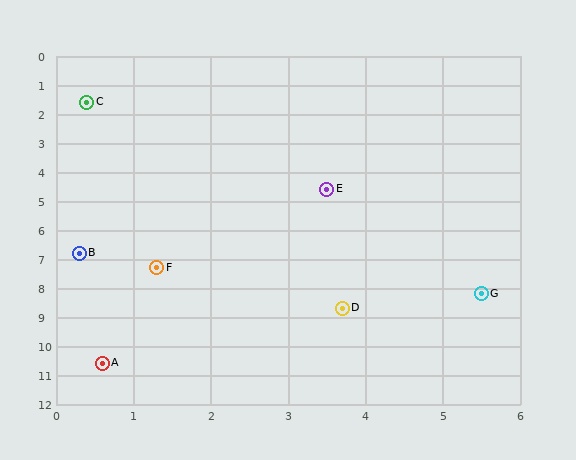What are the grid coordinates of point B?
Point B is at approximately (0.3, 6.8).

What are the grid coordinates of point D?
Point D is at approximately (3.7, 8.7).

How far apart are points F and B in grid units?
Points F and B are about 1.1 grid units apart.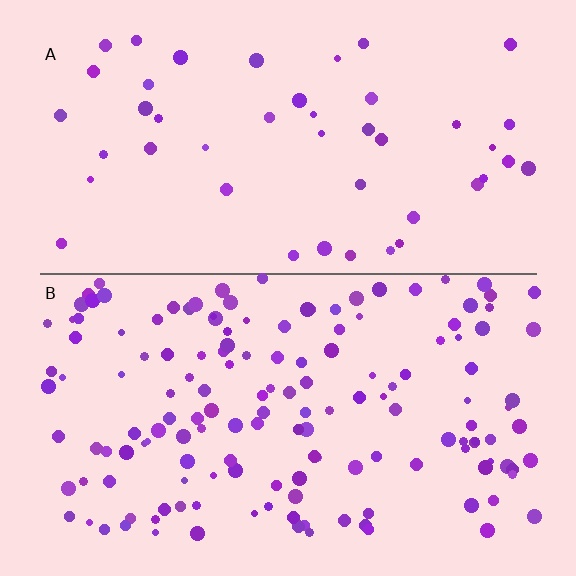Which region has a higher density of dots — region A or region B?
B (the bottom).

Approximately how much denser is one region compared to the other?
Approximately 3.4× — region B over region A.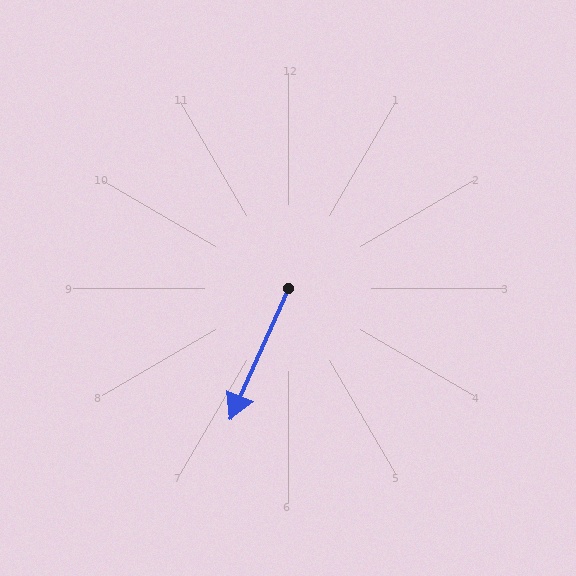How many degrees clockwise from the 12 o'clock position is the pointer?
Approximately 204 degrees.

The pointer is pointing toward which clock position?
Roughly 7 o'clock.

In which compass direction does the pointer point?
Southwest.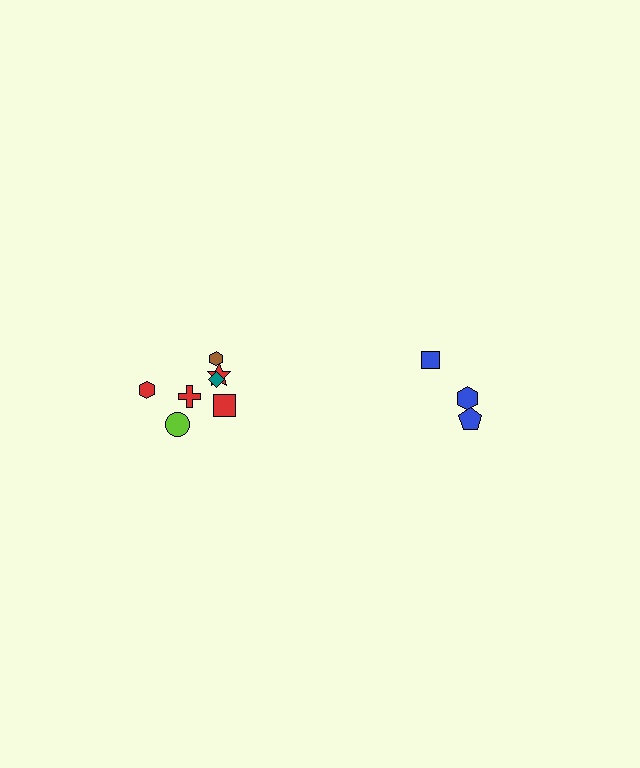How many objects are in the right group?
There are 3 objects.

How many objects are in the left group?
There are 7 objects.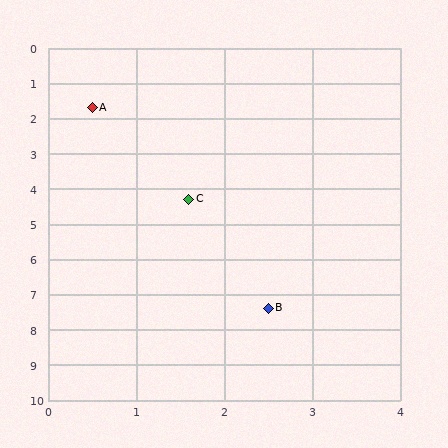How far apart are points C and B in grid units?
Points C and B are about 3.2 grid units apart.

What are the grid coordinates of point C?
Point C is at approximately (1.6, 4.3).